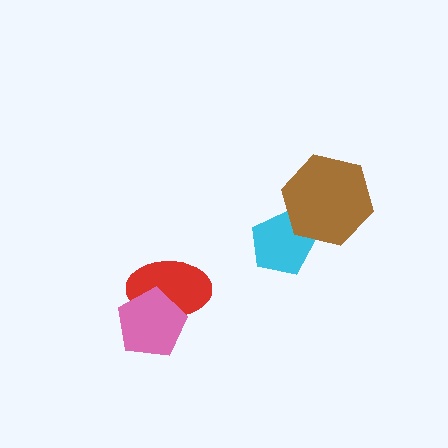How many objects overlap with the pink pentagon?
1 object overlaps with the pink pentagon.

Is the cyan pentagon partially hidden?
Yes, it is partially covered by another shape.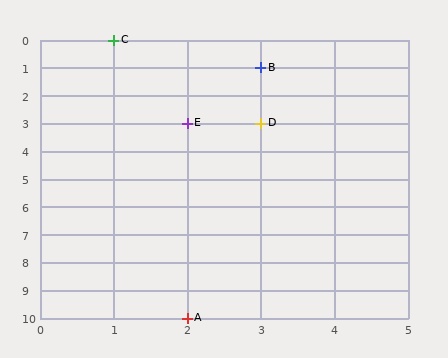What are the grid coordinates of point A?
Point A is at grid coordinates (2, 10).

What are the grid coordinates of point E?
Point E is at grid coordinates (2, 3).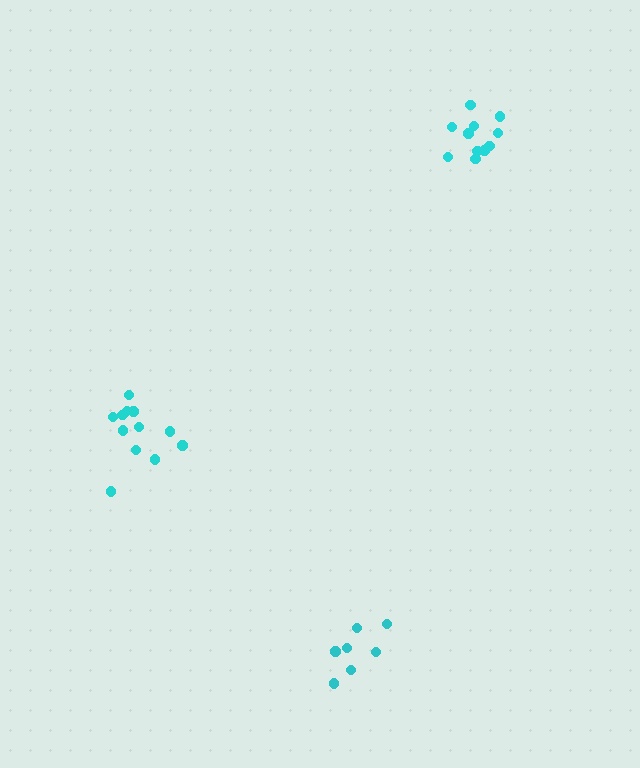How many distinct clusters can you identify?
There are 3 distinct clusters.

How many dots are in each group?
Group 1: 7 dots, Group 2: 12 dots, Group 3: 11 dots (30 total).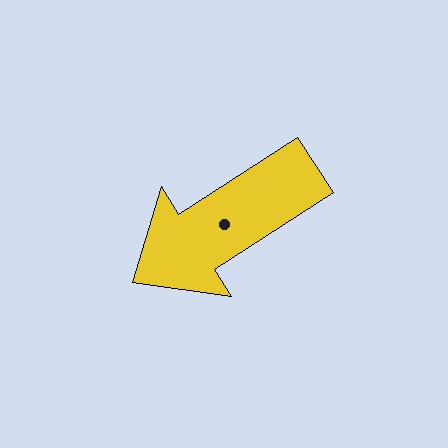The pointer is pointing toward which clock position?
Roughly 8 o'clock.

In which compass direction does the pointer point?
Southwest.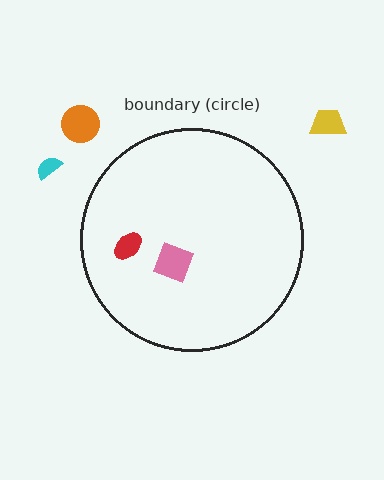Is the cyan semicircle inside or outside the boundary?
Outside.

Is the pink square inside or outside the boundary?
Inside.